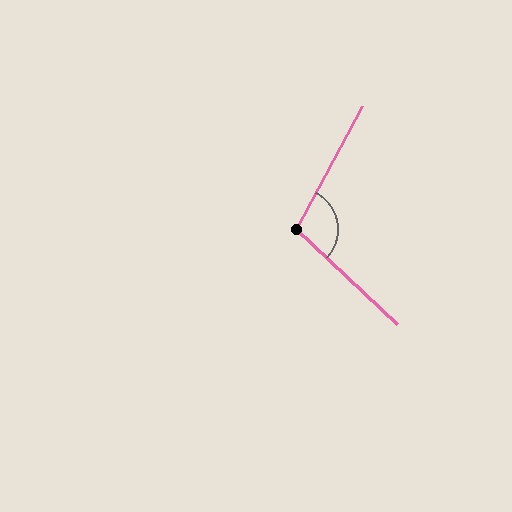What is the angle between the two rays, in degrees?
Approximately 105 degrees.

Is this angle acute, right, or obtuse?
It is obtuse.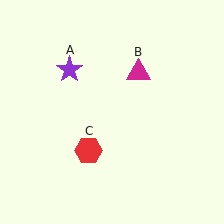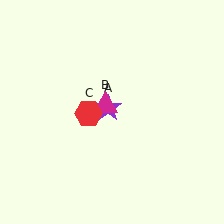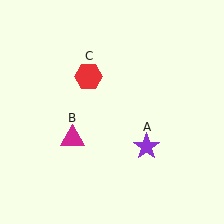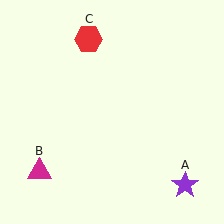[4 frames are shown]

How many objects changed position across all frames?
3 objects changed position: purple star (object A), magenta triangle (object B), red hexagon (object C).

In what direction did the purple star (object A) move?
The purple star (object A) moved down and to the right.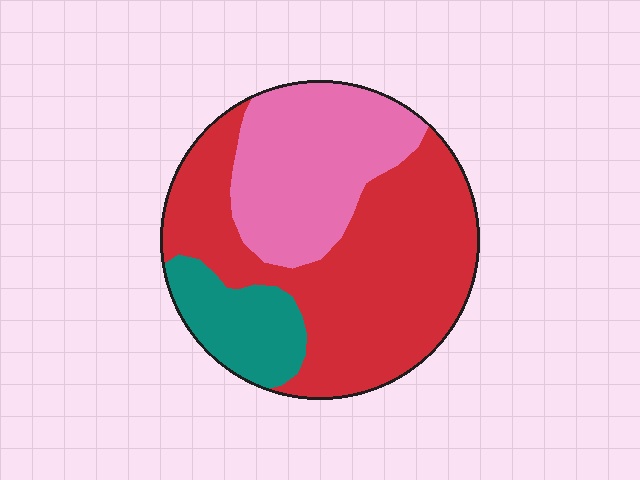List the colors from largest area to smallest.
From largest to smallest: red, pink, teal.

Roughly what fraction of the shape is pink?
Pink takes up about one third (1/3) of the shape.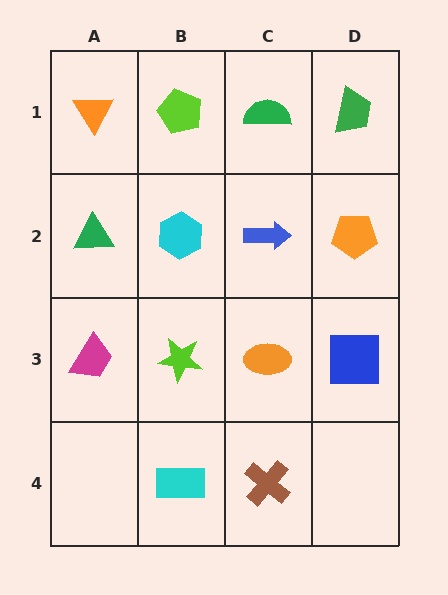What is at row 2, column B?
A cyan hexagon.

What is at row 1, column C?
A green semicircle.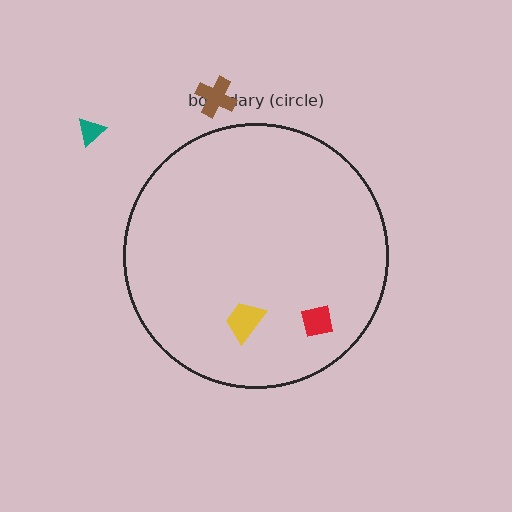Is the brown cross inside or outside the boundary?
Outside.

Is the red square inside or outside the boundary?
Inside.